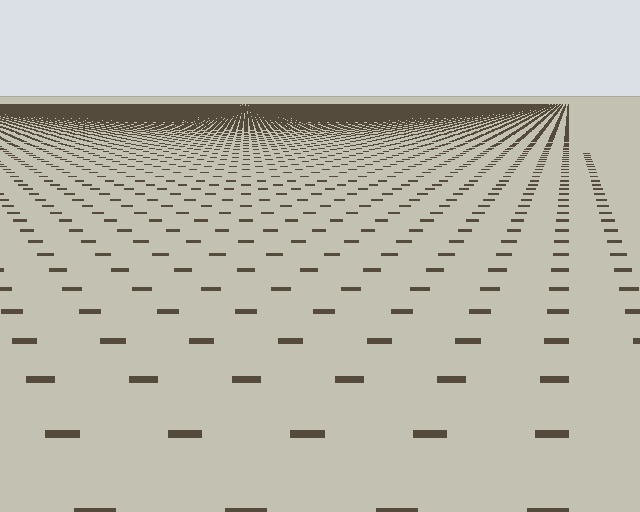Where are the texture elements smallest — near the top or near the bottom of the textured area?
Near the top.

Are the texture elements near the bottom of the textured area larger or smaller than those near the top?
Larger. Near the bottom, elements are closer to the viewer and appear at a bigger on-screen size.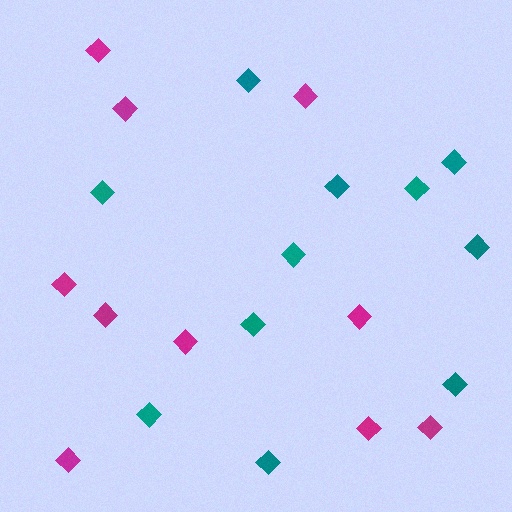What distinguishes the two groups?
There are 2 groups: one group of magenta diamonds (10) and one group of teal diamonds (11).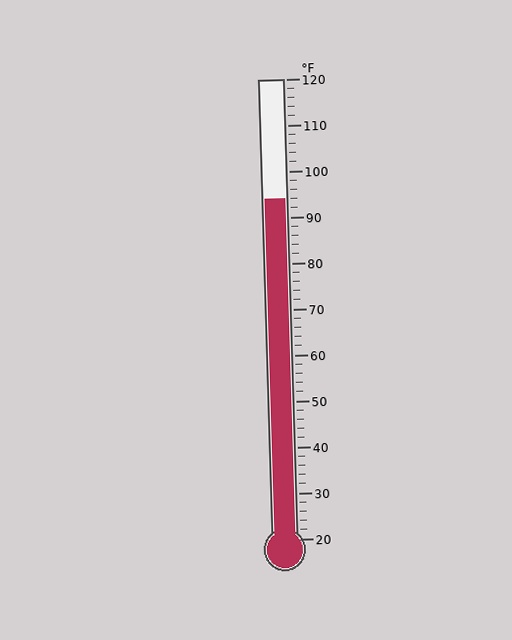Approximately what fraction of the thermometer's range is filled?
The thermometer is filled to approximately 75% of its range.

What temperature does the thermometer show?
The thermometer shows approximately 94°F.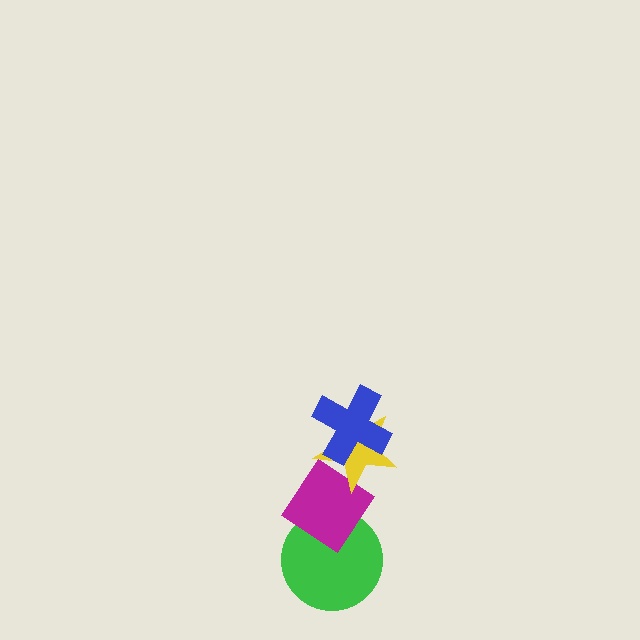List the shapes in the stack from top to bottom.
From top to bottom: the blue cross, the yellow star, the magenta diamond, the green circle.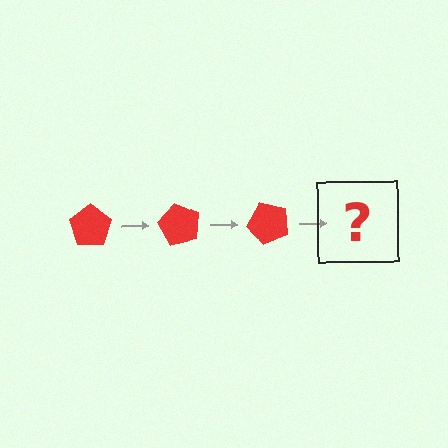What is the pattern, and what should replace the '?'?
The pattern is that the pentagon rotates 60 degrees each step. The '?' should be a red pentagon rotated 180 degrees.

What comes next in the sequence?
The next element should be a red pentagon rotated 180 degrees.